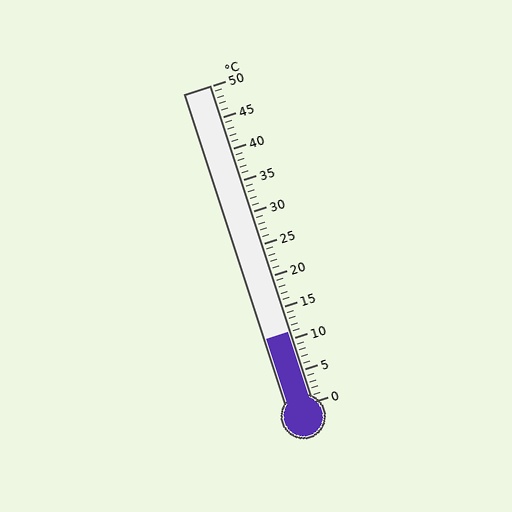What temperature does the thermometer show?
The thermometer shows approximately 11°C.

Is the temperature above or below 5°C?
The temperature is above 5°C.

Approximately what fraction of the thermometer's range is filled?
The thermometer is filled to approximately 20% of its range.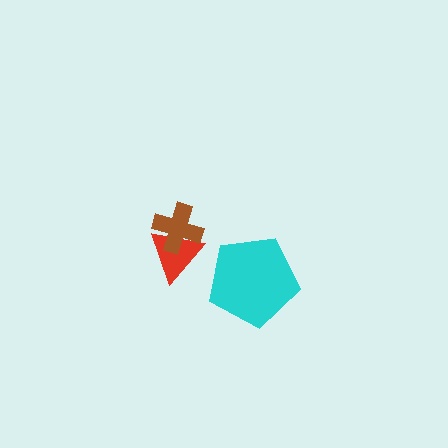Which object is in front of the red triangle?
The brown cross is in front of the red triangle.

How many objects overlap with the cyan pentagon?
0 objects overlap with the cyan pentagon.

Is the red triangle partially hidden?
Yes, it is partially covered by another shape.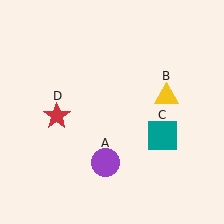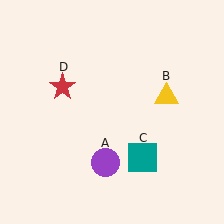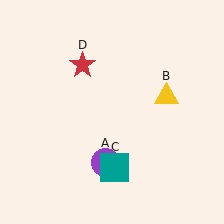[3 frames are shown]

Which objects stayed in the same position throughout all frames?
Purple circle (object A) and yellow triangle (object B) remained stationary.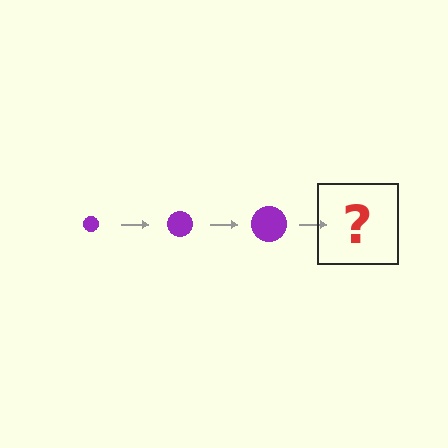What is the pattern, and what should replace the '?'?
The pattern is that the circle gets progressively larger each step. The '?' should be a purple circle, larger than the previous one.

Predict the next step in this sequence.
The next step is a purple circle, larger than the previous one.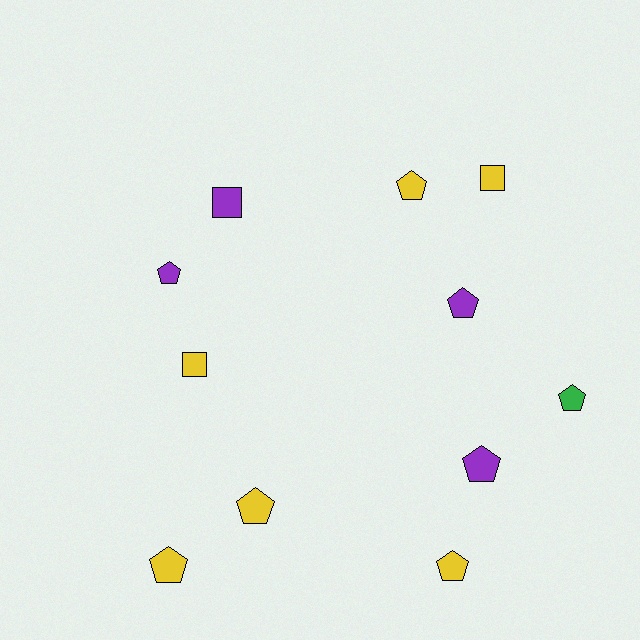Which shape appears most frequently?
Pentagon, with 8 objects.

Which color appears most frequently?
Yellow, with 6 objects.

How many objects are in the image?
There are 11 objects.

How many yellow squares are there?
There are 2 yellow squares.